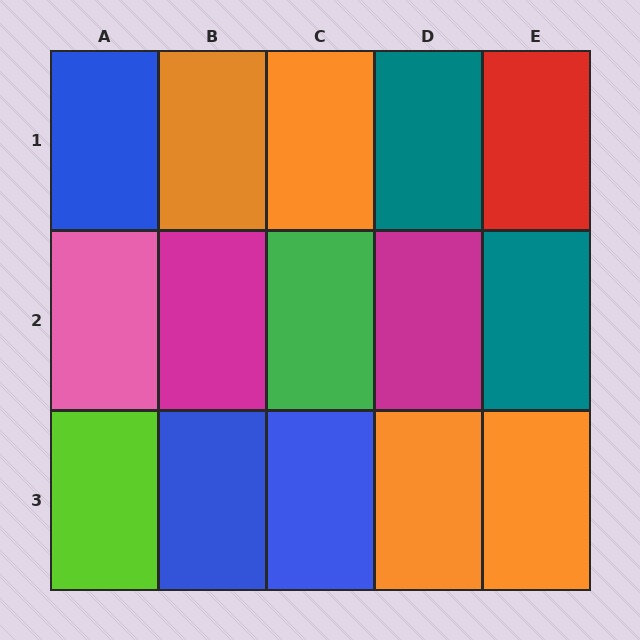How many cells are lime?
1 cell is lime.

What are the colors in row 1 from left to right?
Blue, orange, orange, teal, red.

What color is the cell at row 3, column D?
Orange.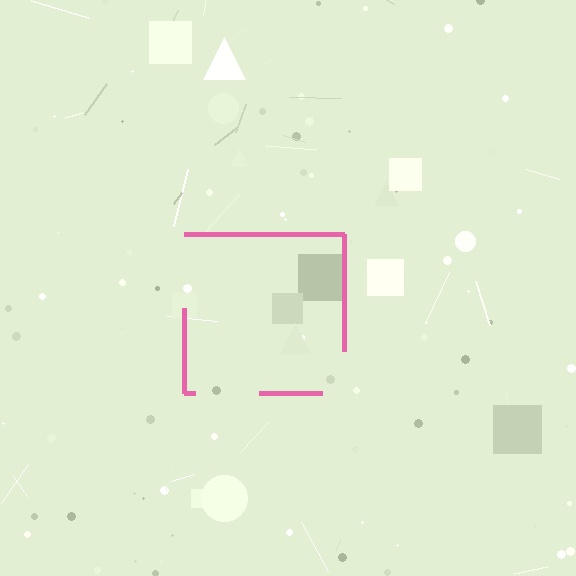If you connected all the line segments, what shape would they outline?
They would outline a square.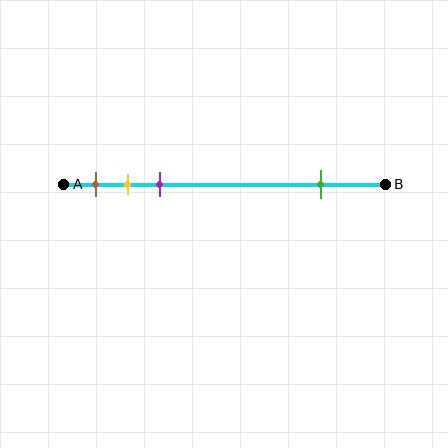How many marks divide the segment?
There are 4 marks dividing the segment.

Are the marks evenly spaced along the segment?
No, the marks are not evenly spaced.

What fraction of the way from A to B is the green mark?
The green mark is approximately 80% (0.8) of the way from A to B.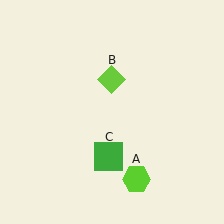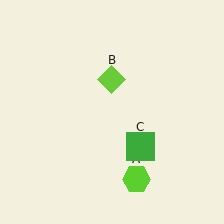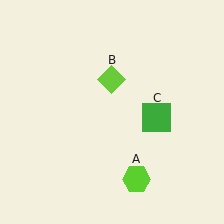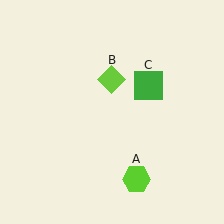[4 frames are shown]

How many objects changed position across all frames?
1 object changed position: green square (object C).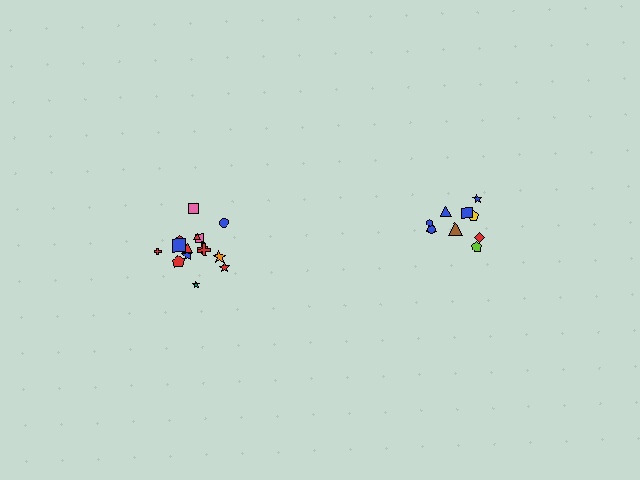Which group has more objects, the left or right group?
The left group.